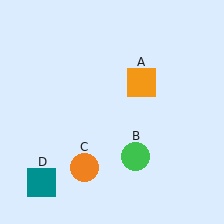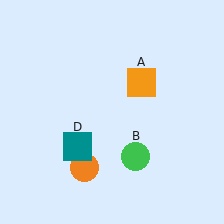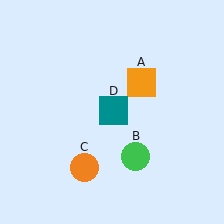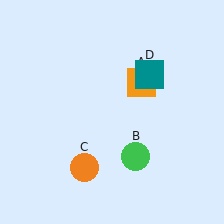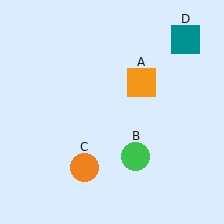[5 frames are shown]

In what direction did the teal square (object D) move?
The teal square (object D) moved up and to the right.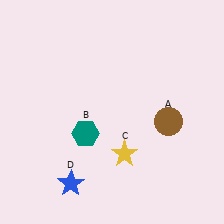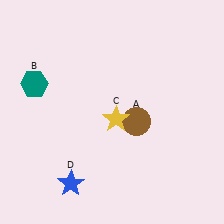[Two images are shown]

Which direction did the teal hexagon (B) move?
The teal hexagon (B) moved left.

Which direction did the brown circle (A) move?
The brown circle (A) moved left.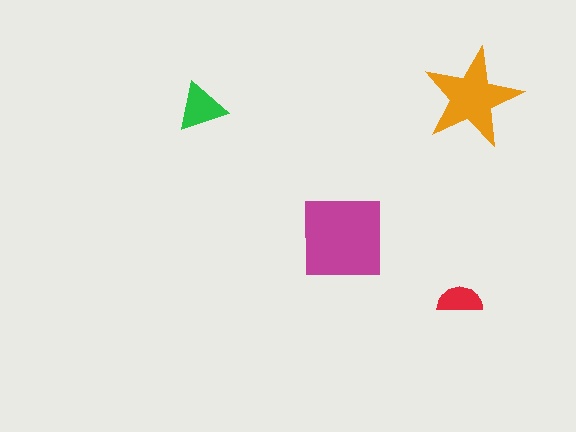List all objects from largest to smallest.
The magenta square, the orange star, the green triangle, the red semicircle.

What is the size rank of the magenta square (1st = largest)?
1st.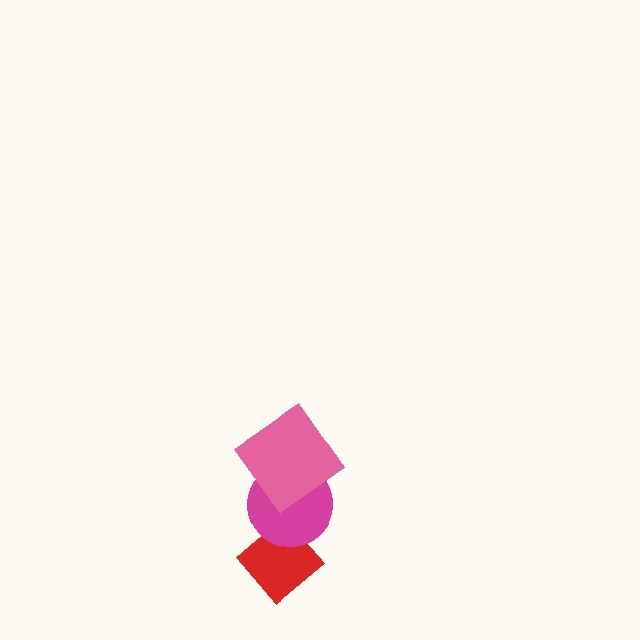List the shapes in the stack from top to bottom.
From top to bottom: the pink diamond, the magenta circle, the red diamond.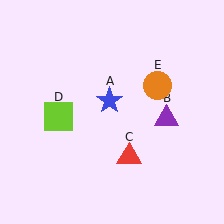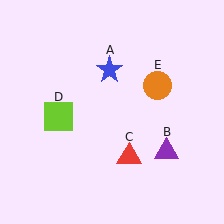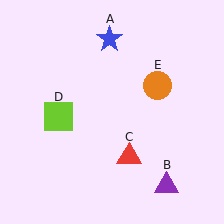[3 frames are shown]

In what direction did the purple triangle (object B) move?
The purple triangle (object B) moved down.